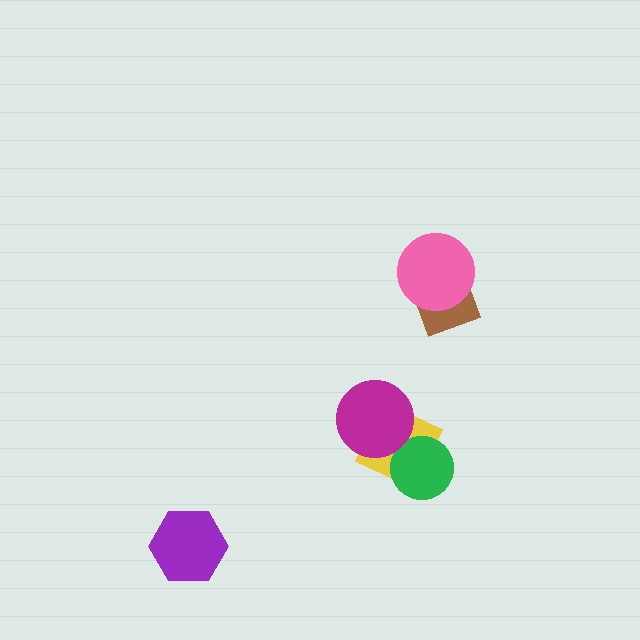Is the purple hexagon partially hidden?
No, no other shape covers it.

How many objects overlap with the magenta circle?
1 object overlaps with the magenta circle.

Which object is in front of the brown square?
The pink circle is in front of the brown square.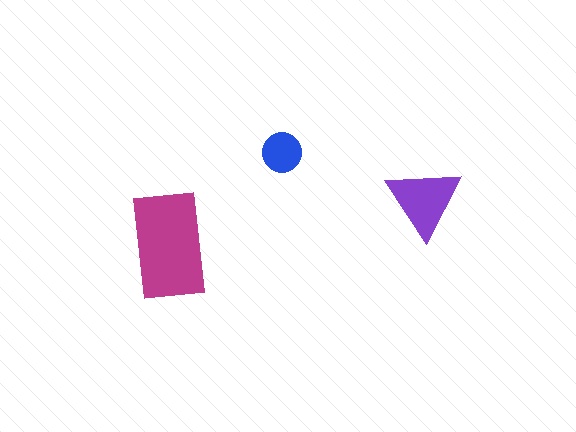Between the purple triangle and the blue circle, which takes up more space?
The purple triangle.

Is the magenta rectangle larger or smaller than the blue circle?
Larger.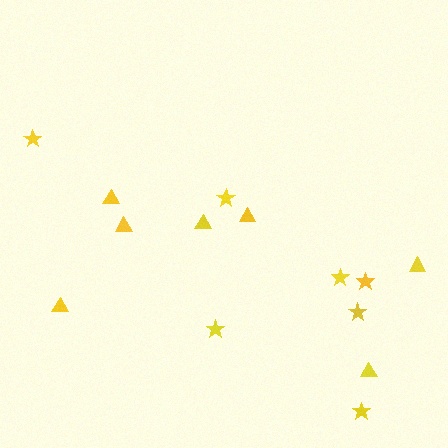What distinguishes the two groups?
There are 2 groups: one group of stars (7) and one group of triangles (7).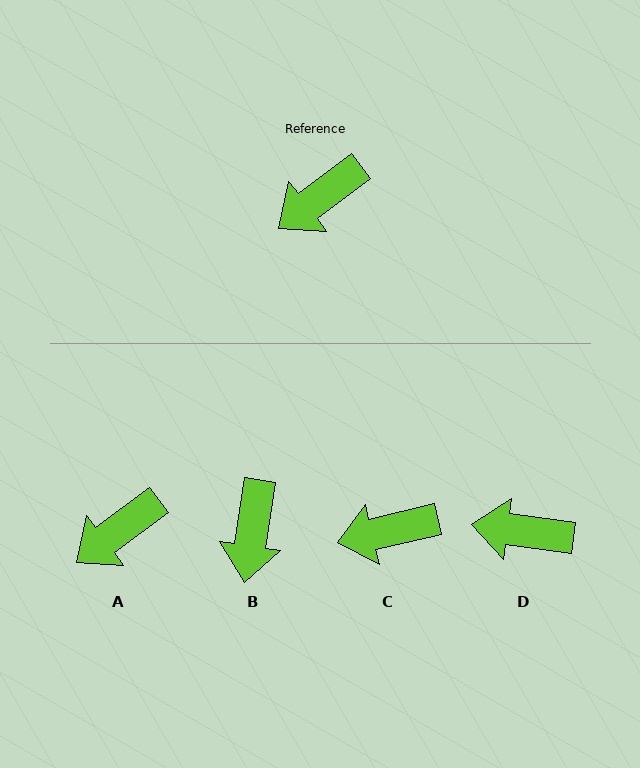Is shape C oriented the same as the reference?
No, it is off by about 24 degrees.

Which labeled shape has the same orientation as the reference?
A.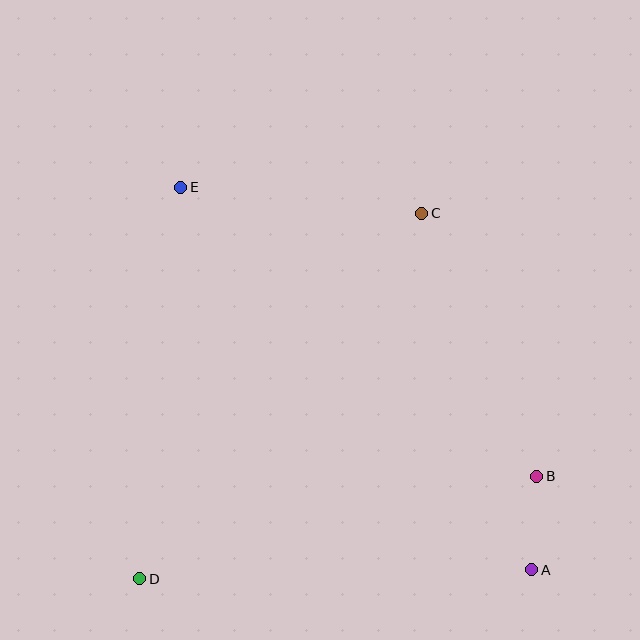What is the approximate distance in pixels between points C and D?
The distance between C and D is approximately 462 pixels.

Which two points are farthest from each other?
Points A and E are farthest from each other.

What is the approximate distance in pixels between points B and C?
The distance between B and C is approximately 287 pixels.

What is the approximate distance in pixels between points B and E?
The distance between B and E is approximately 459 pixels.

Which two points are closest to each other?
Points A and B are closest to each other.